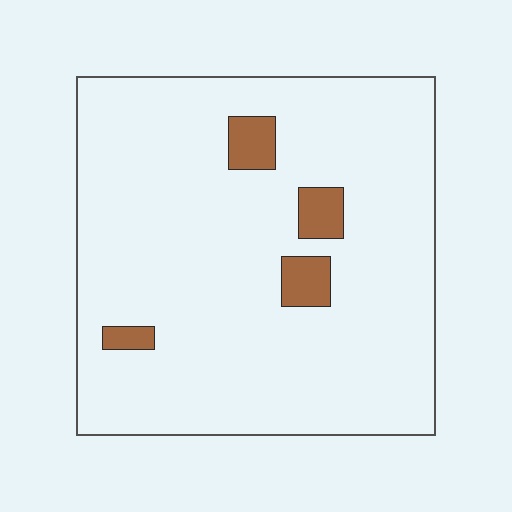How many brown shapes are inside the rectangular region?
4.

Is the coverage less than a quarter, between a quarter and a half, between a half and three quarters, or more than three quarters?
Less than a quarter.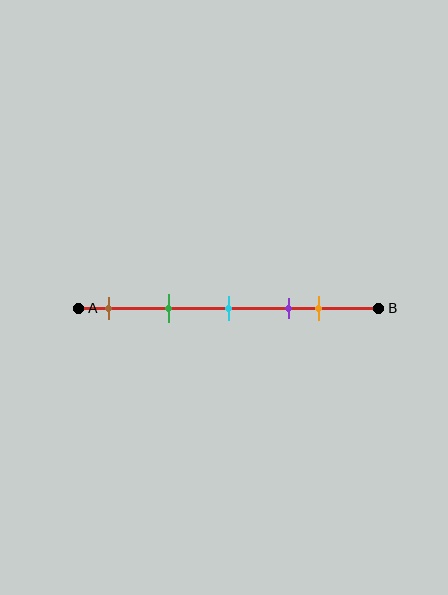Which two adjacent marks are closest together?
The purple and orange marks are the closest adjacent pair.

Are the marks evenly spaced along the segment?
No, the marks are not evenly spaced.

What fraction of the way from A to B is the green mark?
The green mark is approximately 30% (0.3) of the way from A to B.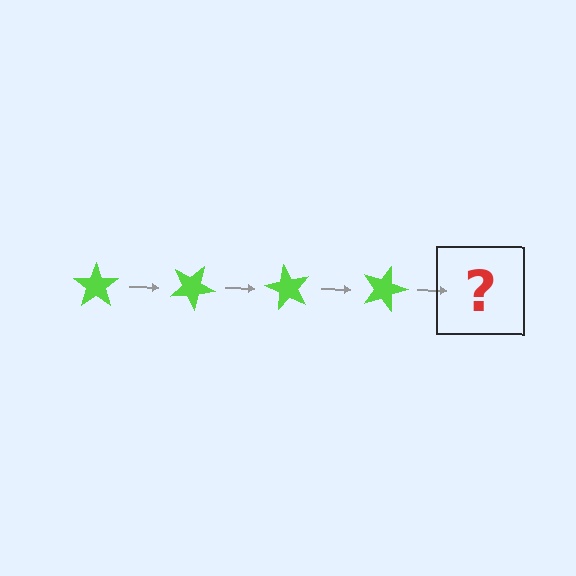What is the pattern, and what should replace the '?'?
The pattern is that the star rotates 30 degrees each step. The '?' should be a lime star rotated 120 degrees.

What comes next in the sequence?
The next element should be a lime star rotated 120 degrees.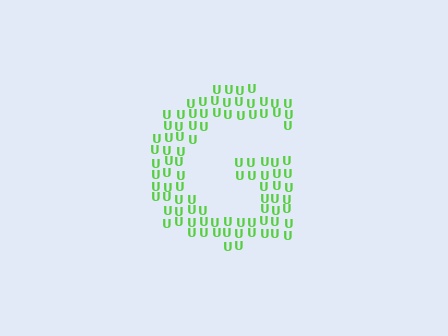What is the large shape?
The large shape is the letter G.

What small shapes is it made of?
It is made of small letter U's.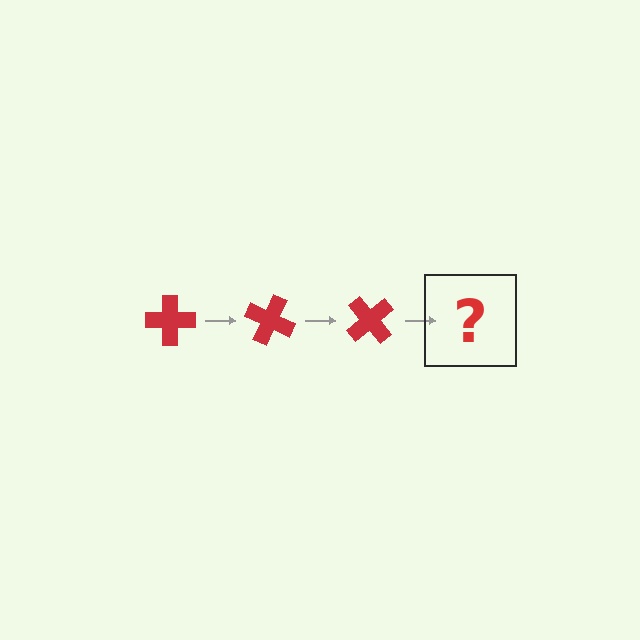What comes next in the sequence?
The next element should be a red cross rotated 75 degrees.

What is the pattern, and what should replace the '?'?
The pattern is that the cross rotates 25 degrees each step. The '?' should be a red cross rotated 75 degrees.